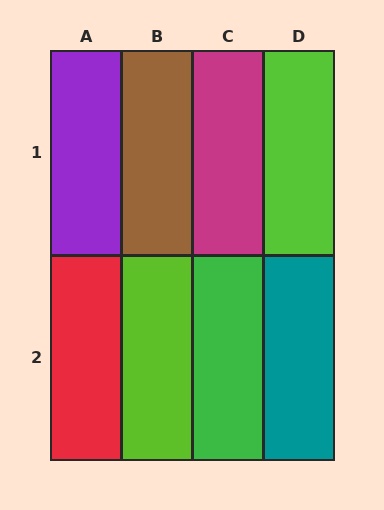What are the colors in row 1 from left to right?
Purple, brown, magenta, lime.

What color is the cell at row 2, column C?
Green.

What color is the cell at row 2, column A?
Red.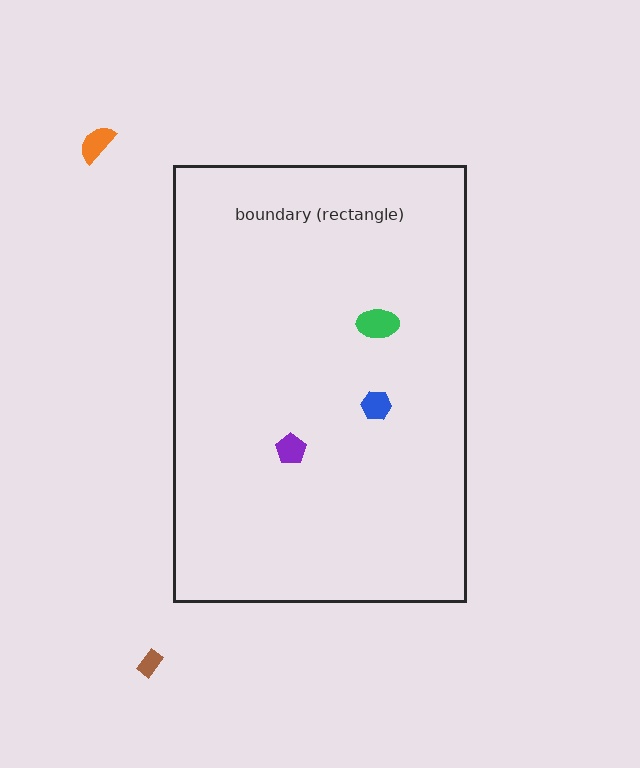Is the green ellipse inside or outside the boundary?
Inside.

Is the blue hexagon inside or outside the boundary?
Inside.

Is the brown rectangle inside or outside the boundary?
Outside.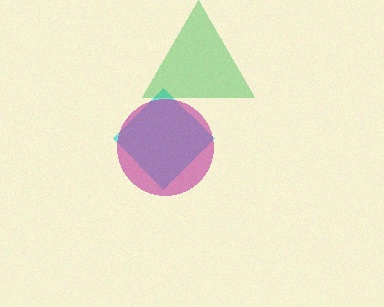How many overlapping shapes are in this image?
There are 3 overlapping shapes in the image.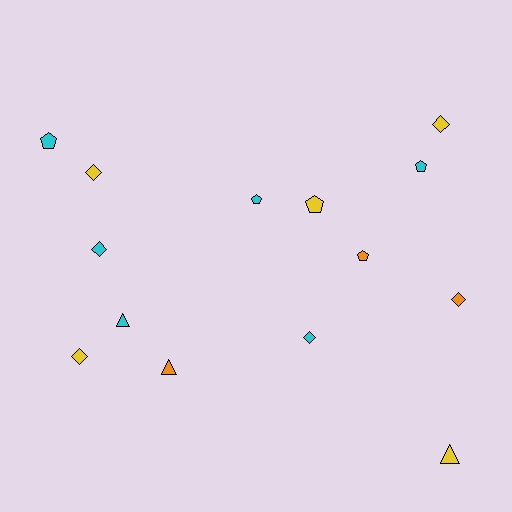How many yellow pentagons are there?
There is 1 yellow pentagon.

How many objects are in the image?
There are 14 objects.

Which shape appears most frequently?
Diamond, with 6 objects.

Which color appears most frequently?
Cyan, with 6 objects.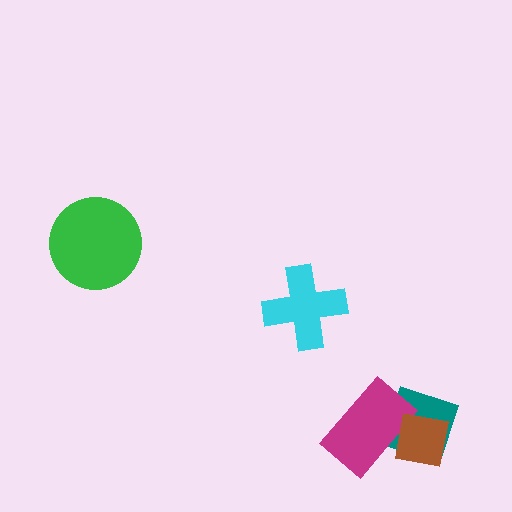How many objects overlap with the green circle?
0 objects overlap with the green circle.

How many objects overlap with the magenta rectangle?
2 objects overlap with the magenta rectangle.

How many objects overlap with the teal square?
2 objects overlap with the teal square.